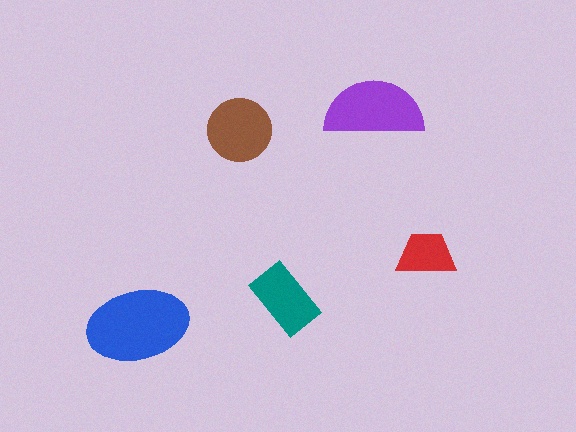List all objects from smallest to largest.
The red trapezoid, the teal rectangle, the brown circle, the purple semicircle, the blue ellipse.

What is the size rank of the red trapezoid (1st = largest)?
5th.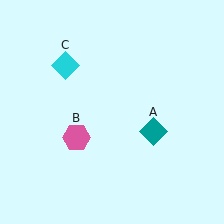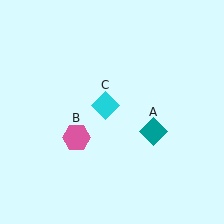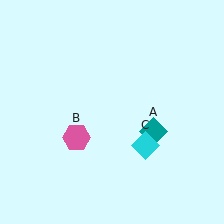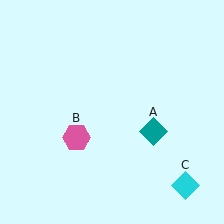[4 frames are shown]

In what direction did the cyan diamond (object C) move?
The cyan diamond (object C) moved down and to the right.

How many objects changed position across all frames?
1 object changed position: cyan diamond (object C).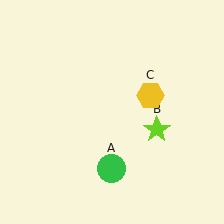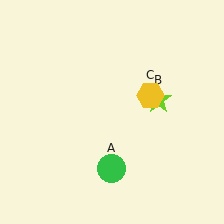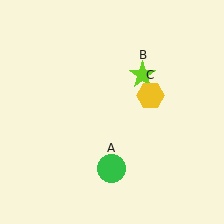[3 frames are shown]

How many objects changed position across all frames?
1 object changed position: lime star (object B).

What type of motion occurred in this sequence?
The lime star (object B) rotated counterclockwise around the center of the scene.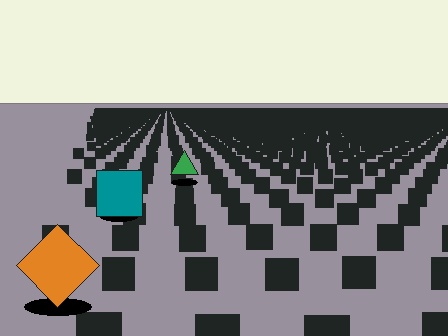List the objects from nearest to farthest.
From nearest to farthest: the orange diamond, the teal square, the green triangle.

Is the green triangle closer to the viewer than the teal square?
No. The teal square is closer — you can tell from the texture gradient: the ground texture is coarser near it.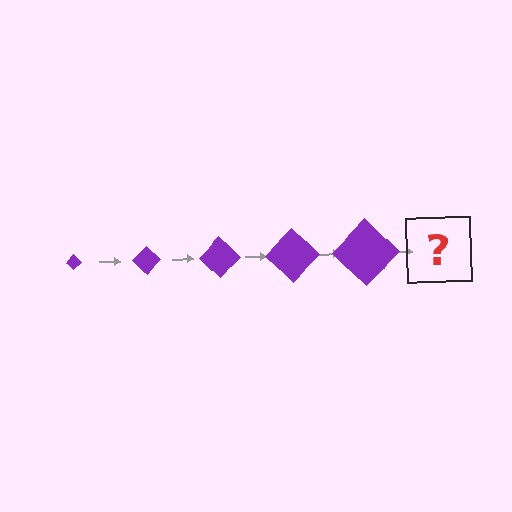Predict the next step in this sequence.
The next step is a purple diamond, larger than the previous one.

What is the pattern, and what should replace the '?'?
The pattern is that the diamond gets progressively larger each step. The '?' should be a purple diamond, larger than the previous one.